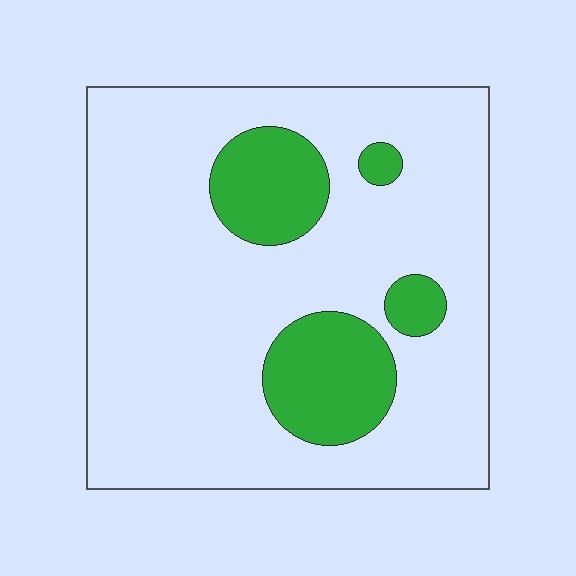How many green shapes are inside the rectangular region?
4.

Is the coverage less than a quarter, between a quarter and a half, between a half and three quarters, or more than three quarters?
Less than a quarter.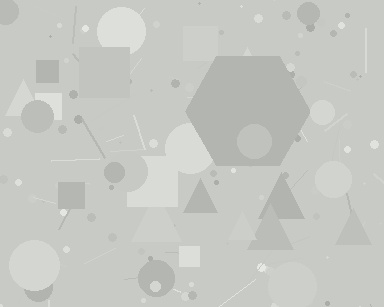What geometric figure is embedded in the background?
A hexagon is embedded in the background.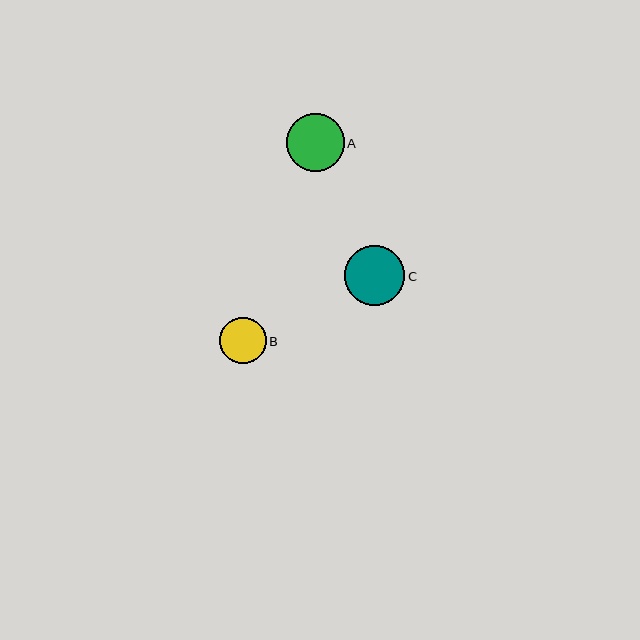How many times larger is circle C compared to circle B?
Circle C is approximately 1.3 times the size of circle B.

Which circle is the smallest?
Circle B is the smallest with a size of approximately 46 pixels.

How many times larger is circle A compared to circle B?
Circle A is approximately 1.3 times the size of circle B.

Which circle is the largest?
Circle C is the largest with a size of approximately 60 pixels.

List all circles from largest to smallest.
From largest to smallest: C, A, B.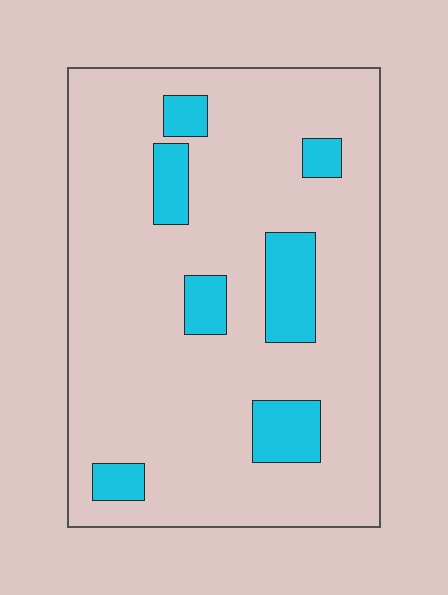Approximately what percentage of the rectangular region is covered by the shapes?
Approximately 15%.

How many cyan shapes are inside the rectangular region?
7.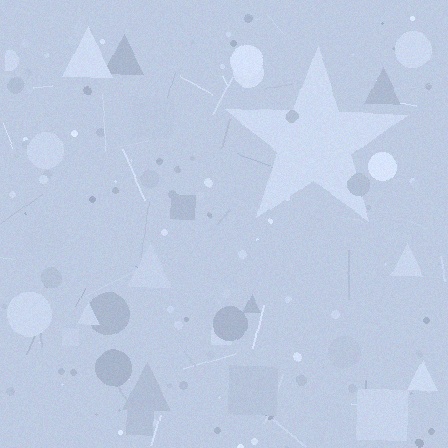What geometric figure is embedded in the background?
A star is embedded in the background.